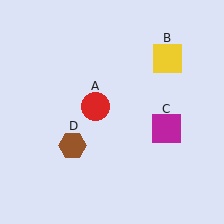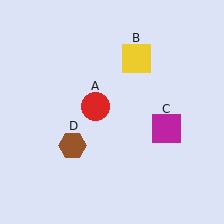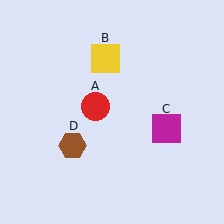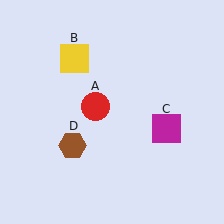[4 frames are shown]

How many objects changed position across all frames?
1 object changed position: yellow square (object B).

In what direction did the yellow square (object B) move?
The yellow square (object B) moved left.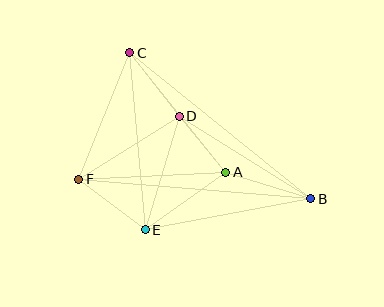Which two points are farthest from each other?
Points B and F are farthest from each other.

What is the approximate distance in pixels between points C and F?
The distance between C and F is approximately 136 pixels.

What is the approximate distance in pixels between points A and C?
The distance between A and C is approximately 153 pixels.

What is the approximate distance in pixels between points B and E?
The distance between B and E is approximately 168 pixels.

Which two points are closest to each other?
Points A and D are closest to each other.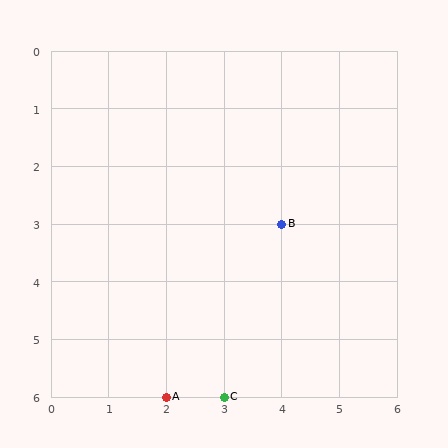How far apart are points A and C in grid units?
Points A and C are 1 column apart.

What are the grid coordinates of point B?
Point B is at grid coordinates (4, 3).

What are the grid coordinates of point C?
Point C is at grid coordinates (3, 6).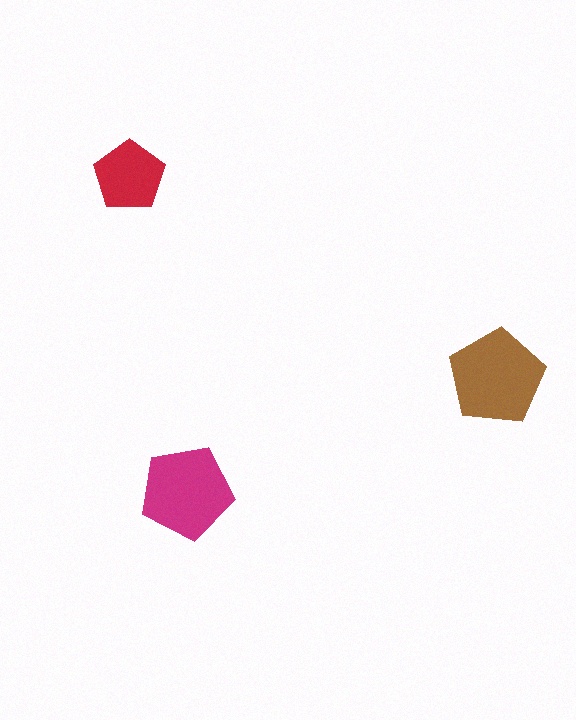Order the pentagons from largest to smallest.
the brown one, the magenta one, the red one.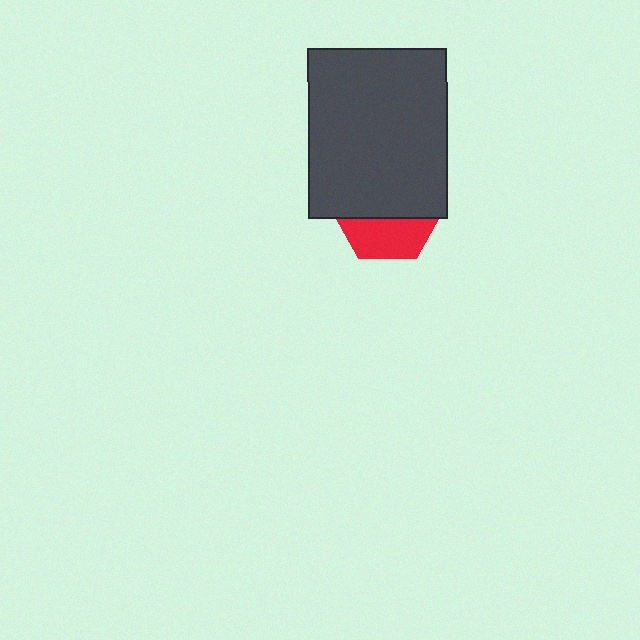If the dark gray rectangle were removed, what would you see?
You would see the complete red hexagon.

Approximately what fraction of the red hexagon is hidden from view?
Roughly 63% of the red hexagon is hidden behind the dark gray rectangle.